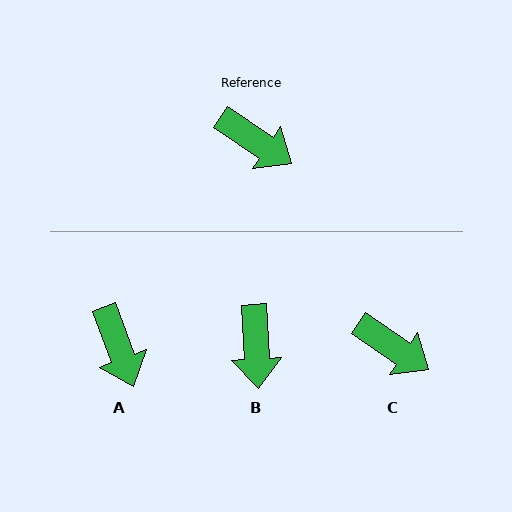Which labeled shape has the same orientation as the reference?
C.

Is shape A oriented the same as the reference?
No, it is off by about 36 degrees.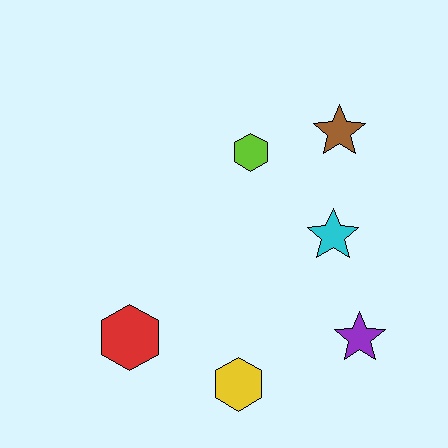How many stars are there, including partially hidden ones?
There are 3 stars.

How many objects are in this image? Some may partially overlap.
There are 6 objects.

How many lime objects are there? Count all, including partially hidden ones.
There is 1 lime object.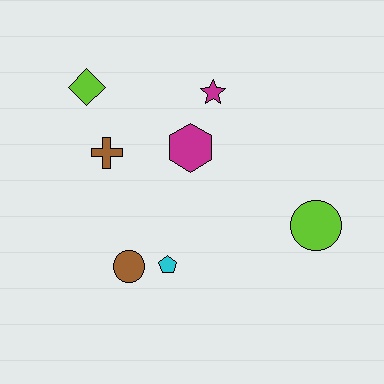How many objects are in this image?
There are 7 objects.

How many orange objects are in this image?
There are no orange objects.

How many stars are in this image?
There is 1 star.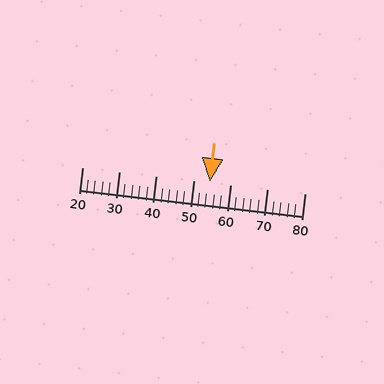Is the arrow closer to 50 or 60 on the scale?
The arrow is closer to 50.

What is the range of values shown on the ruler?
The ruler shows values from 20 to 80.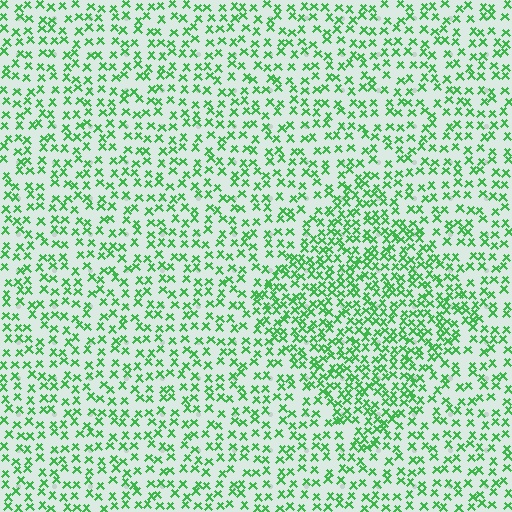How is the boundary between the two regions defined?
The boundary is defined by a change in element density (approximately 1.7x ratio). All elements are the same color, size, and shape.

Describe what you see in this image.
The image contains small green elements arranged at two different densities. A diamond-shaped region is visible where the elements are more densely packed than the surrounding area.